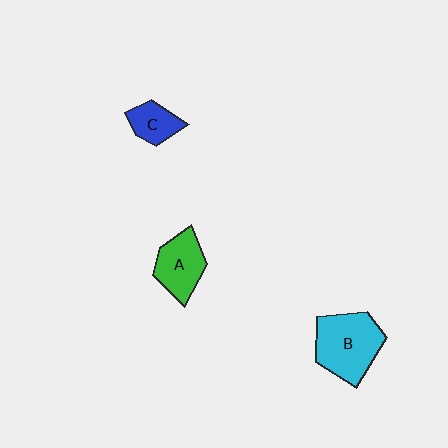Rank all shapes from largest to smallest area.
From largest to smallest: B (cyan), A (green), C (blue).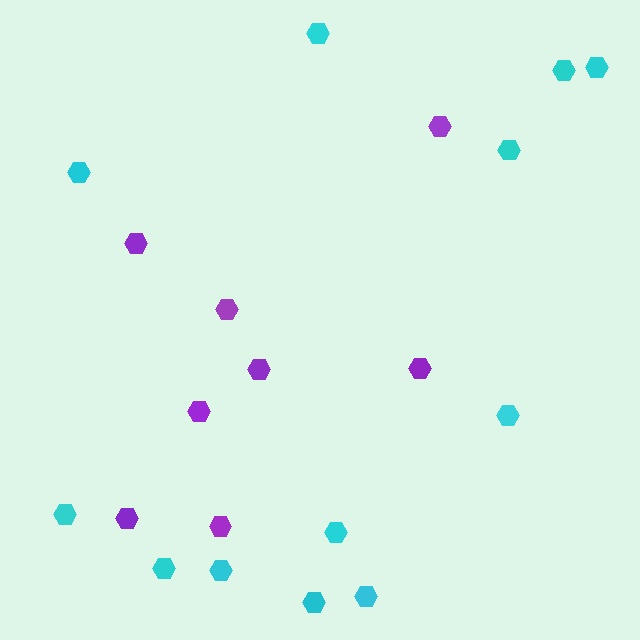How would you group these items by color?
There are 2 groups: one group of purple hexagons (8) and one group of cyan hexagons (12).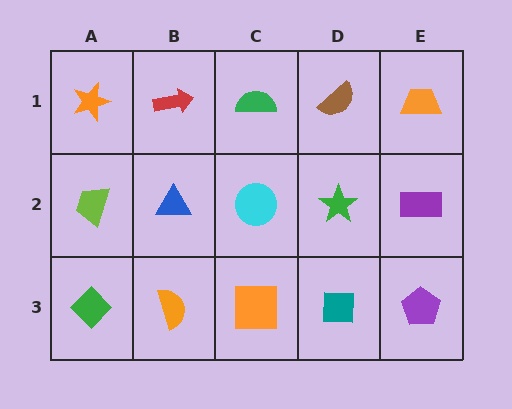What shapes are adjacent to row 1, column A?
A lime trapezoid (row 2, column A), a red arrow (row 1, column B).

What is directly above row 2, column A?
An orange star.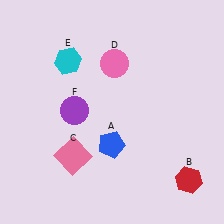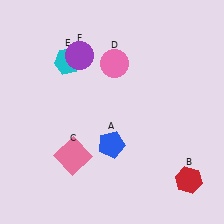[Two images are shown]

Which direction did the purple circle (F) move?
The purple circle (F) moved up.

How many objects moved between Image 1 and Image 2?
1 object moved between the two images.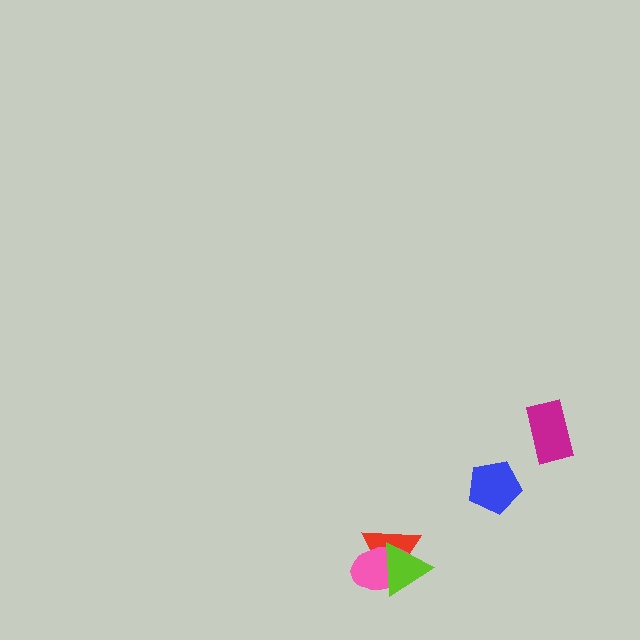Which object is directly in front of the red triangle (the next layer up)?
The pink ellipse is directly in front of the red triangle.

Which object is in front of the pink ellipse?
The lime triangle is in front of the pink ellipse.